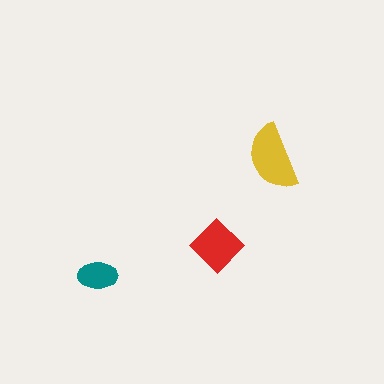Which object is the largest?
The yellow semicircle.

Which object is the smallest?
The teal ellipse.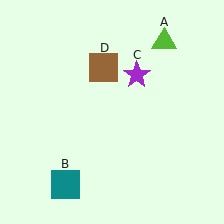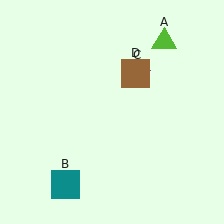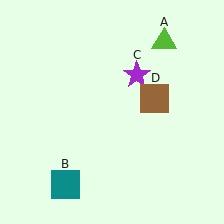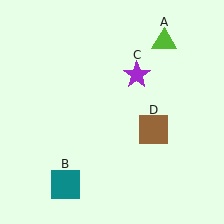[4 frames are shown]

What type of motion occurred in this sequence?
The brown square (object D) rotated clockwise around the center of the scene.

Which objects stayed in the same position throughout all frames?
Lime triangle (object A) and teal square (object B) and purple star (object C) remained stationary.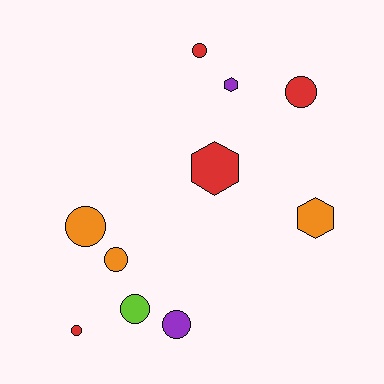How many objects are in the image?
There are 10 objects.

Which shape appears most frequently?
Circle, with 7 objects.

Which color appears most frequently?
Red, with 4 objects.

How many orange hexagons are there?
There is 1 orange hexagon.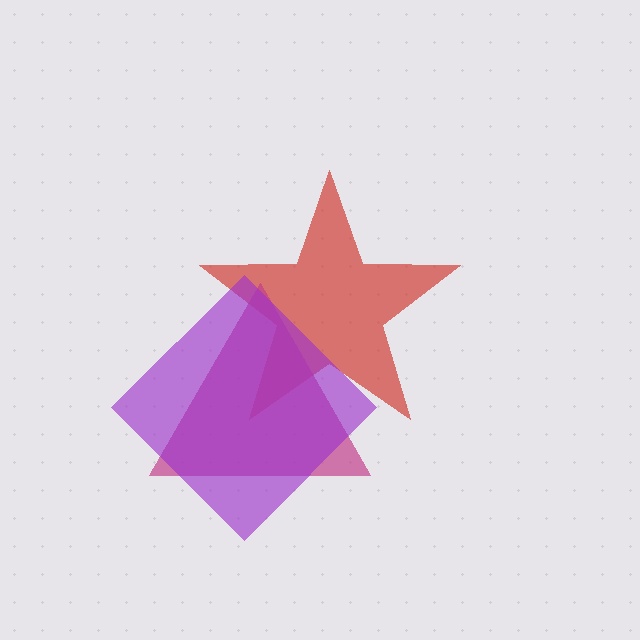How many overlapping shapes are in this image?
There are 3 overlapping shapes in the image.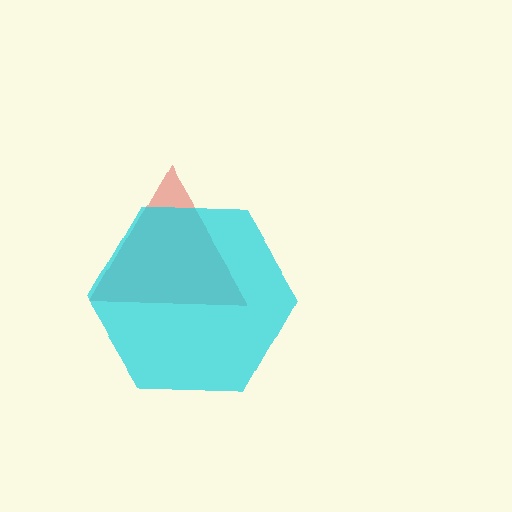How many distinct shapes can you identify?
There are 2 distinct shapes: a red triangle, a cyan hexagon.